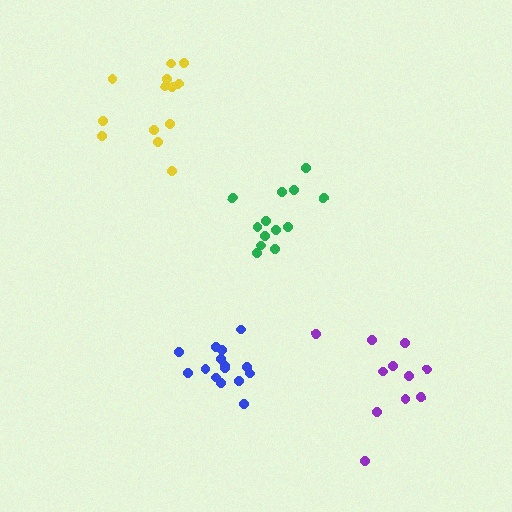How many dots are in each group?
Group 1: 13 dots, Group 2: 15 dots, Group 3: 13 dots, Group 4: 11 dots (52 total).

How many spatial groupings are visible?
There are 4 spatial groupings.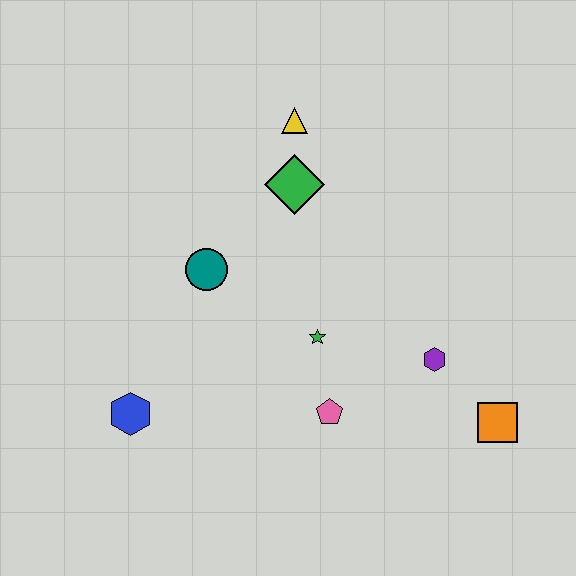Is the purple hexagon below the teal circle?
Yes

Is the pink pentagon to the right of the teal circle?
Yes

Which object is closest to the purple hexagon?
The orange square is closest to the purple hexagon.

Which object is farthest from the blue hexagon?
The orange square is farthest from the blue hexagon.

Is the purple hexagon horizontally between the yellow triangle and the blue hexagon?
No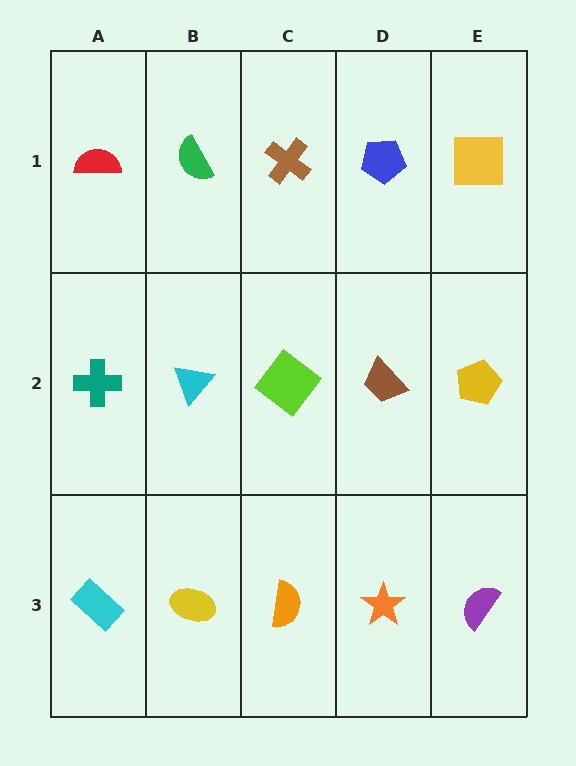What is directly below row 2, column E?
A purple semicircle.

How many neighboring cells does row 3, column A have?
2.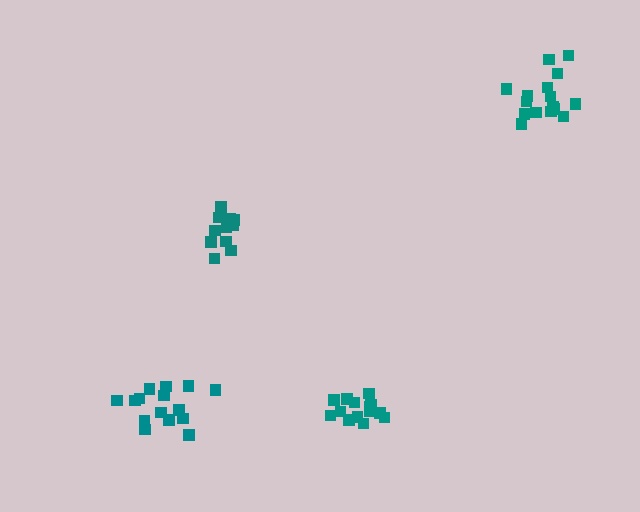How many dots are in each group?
Group 1: 15 dots, Group 2: 15 dots, Group 3: 12 dots, Group 4: 16 dots (58 total).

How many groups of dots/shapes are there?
There are 4 groups.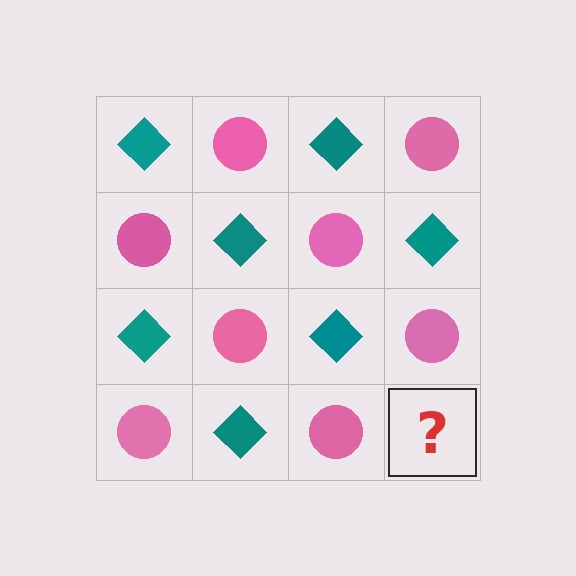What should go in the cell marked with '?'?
The missing cell should contain a teal diamond.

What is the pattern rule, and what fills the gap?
The rule is that it alternates teal diamond and pink circle in a checkerboard pattern. The gap should be filled with a teal diamond.